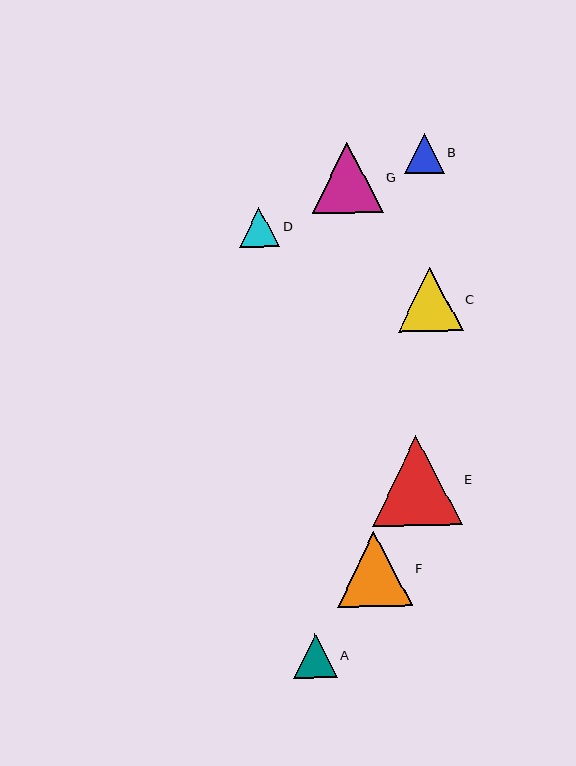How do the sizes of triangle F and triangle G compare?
Triangle F and triangle G are approximately the same size.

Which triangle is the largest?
Triangle E is the largest with a size of approximately 90 pixels.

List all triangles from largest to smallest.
From largest to smallest: E, F, G, C, A, D, B.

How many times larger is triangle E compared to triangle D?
Triangle E is approximately 2.2 times the size of triangle D.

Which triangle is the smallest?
Triangle B is the smallest with a size of approximately 40 pixels.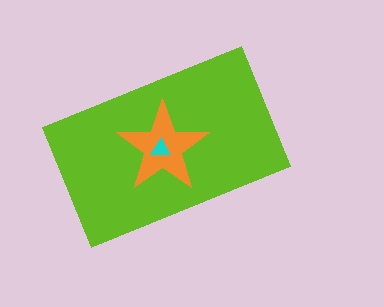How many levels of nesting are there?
3.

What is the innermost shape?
The cyan triangle.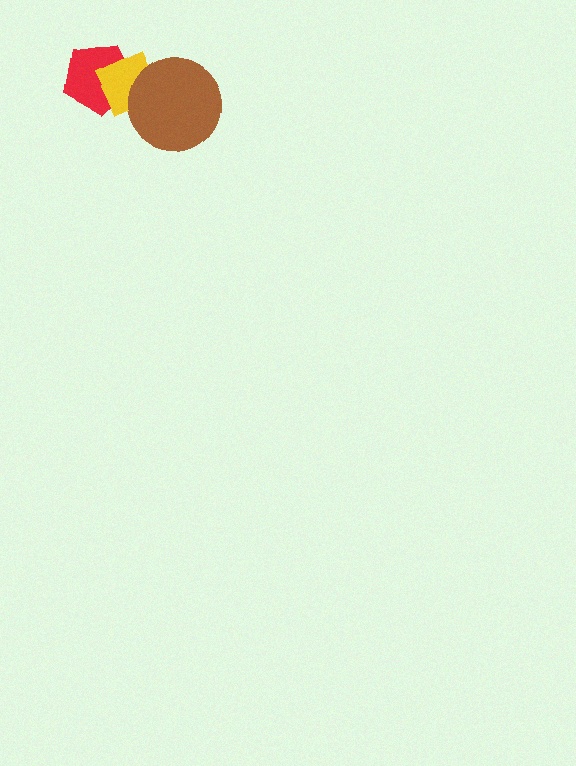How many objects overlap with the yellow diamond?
2 objects overlap with the yellow diamond.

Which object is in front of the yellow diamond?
The brown circle is in front of the yellow diamond.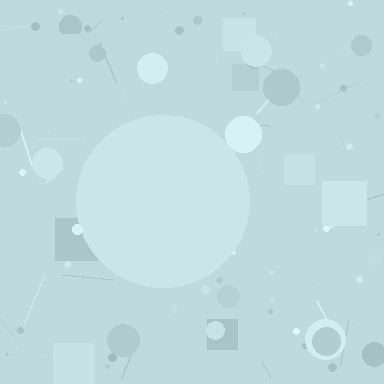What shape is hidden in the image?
A circle is hidden in the image.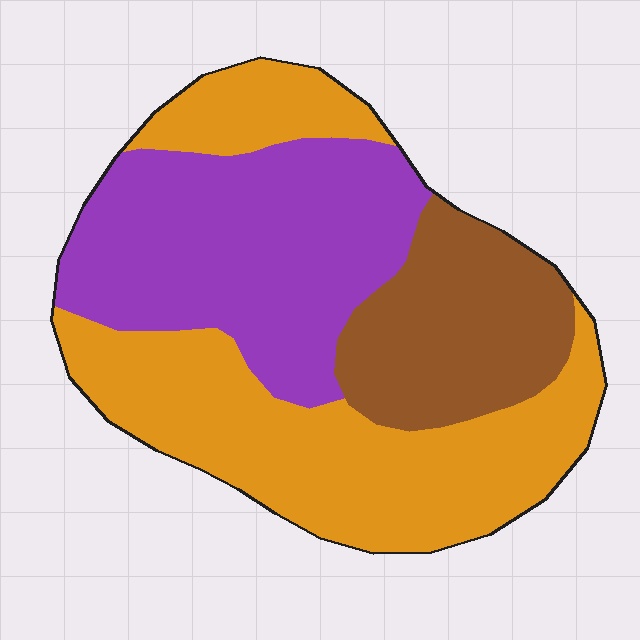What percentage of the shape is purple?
Purple covers about 35% of the shape.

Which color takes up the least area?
Brown, at roughly 20%.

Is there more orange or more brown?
Orange.